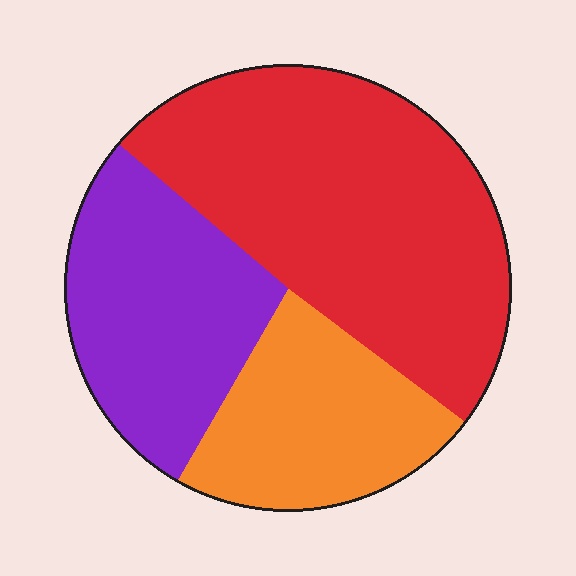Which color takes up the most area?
Red, at roughly 50%.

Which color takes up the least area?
Orange, at roughly 25%.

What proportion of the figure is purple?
Purple covers roughly 30% of the figure.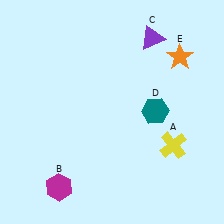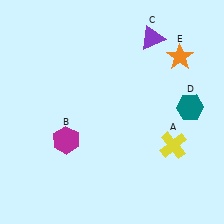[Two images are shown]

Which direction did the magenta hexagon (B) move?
The magenta hexagon (B) moved up.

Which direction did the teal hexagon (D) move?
The teal hexagon (D) moved right.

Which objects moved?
The objects that moved are: the magenta hexagon (B), the teal hexagon (D).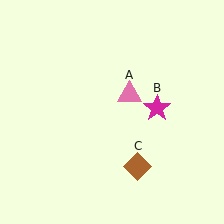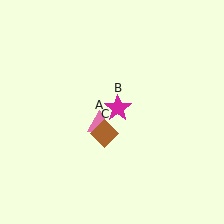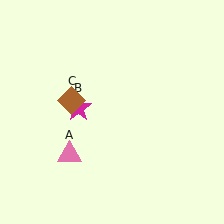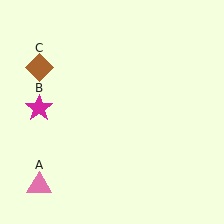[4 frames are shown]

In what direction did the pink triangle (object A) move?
The pink triangle (object A) moved down and to the left.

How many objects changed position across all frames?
3 objects changed position: pink triangle (object A), magenta star (object B), brown diamond (object C).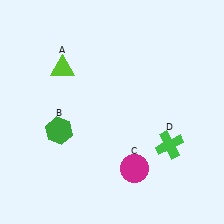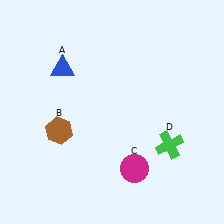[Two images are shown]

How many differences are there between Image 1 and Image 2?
There are 2 differences between the two images.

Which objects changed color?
A changed from lime to blue. B changed from green to brown.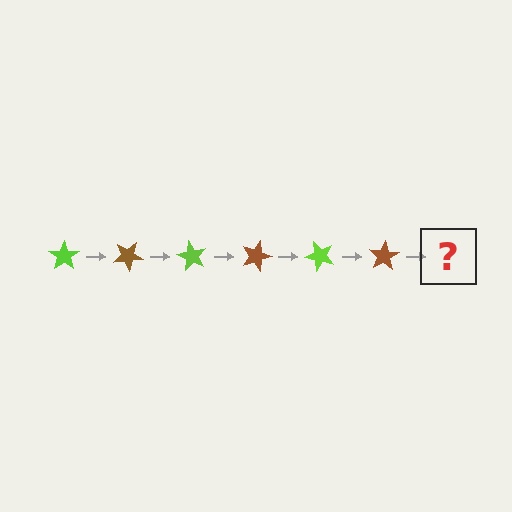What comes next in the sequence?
The next element should be a lime star, rotated 180 degrees from the start.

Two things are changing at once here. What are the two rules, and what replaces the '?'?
The two rules are that it rotates 30 degrees each step and the color cycles through lime and brown. The '?' should be a lime star, rotated 180 degrees from the start.